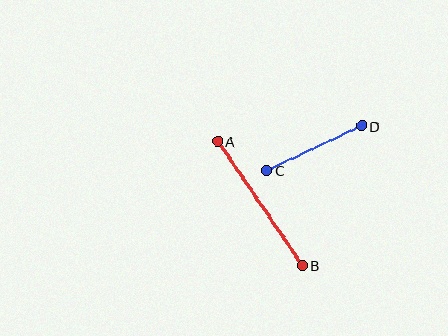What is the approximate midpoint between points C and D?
The midpoint is at approximately (314, 148) pixels.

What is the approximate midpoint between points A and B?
The midpoint is at approximately (260, 203) pixels.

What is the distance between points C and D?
The distance is approximately 105 pixels.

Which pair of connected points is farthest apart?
Points A and B are farthest apart.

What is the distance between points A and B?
The distance is approximately 150 pixels.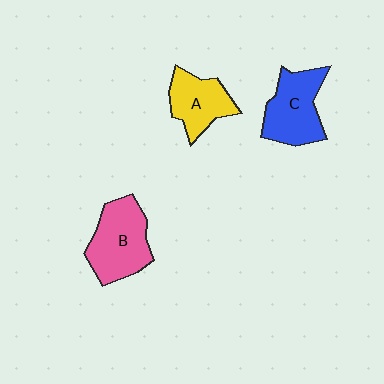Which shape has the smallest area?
Shape A (yellow).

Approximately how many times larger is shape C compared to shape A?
Approximately 1.2 times.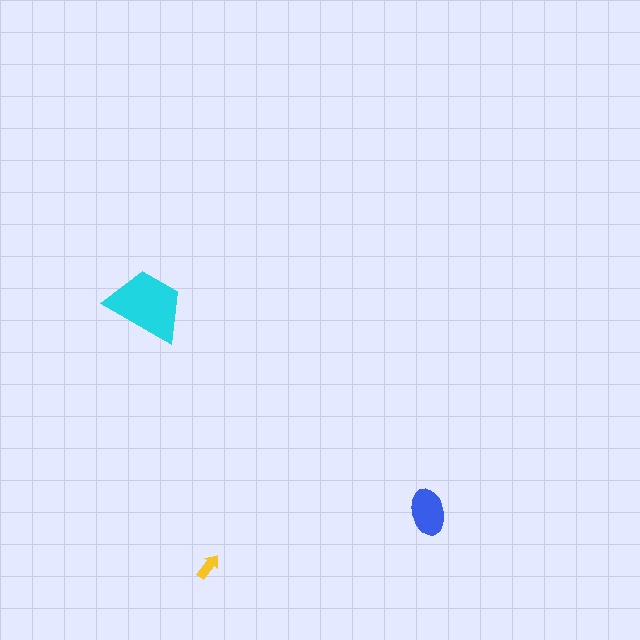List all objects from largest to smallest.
The cyan trapezoid, the blue ellipse, the yellow arrow.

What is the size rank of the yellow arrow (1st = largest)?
3rd.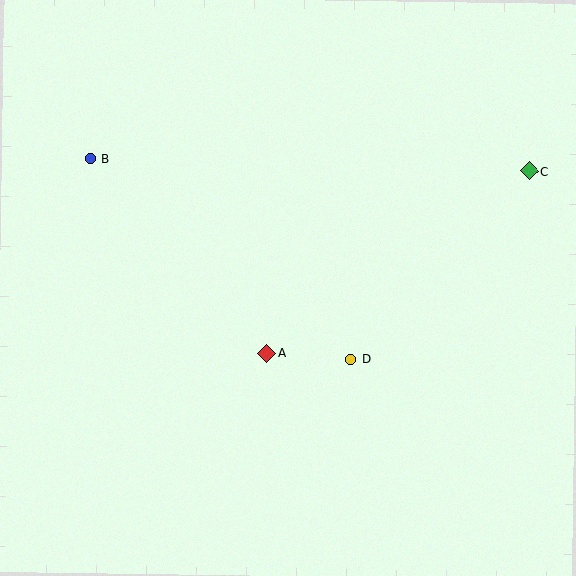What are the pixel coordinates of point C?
Point C is at (529, 171).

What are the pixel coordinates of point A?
Point A is at (267, 353).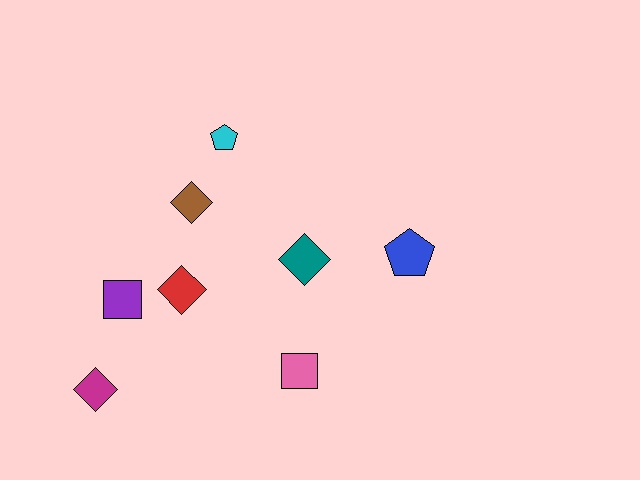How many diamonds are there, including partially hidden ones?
There are 4 diamonds.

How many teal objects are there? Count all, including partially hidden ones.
There is 1 teal object.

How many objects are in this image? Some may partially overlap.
There are 8 objects.